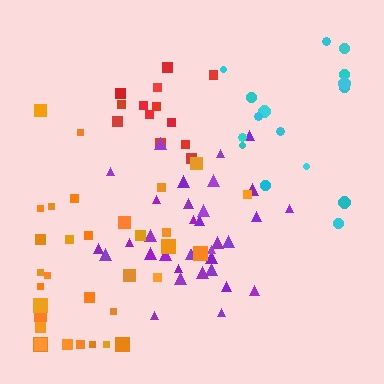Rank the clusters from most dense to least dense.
purple, red, orange, cyan.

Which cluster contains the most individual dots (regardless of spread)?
Purple (34).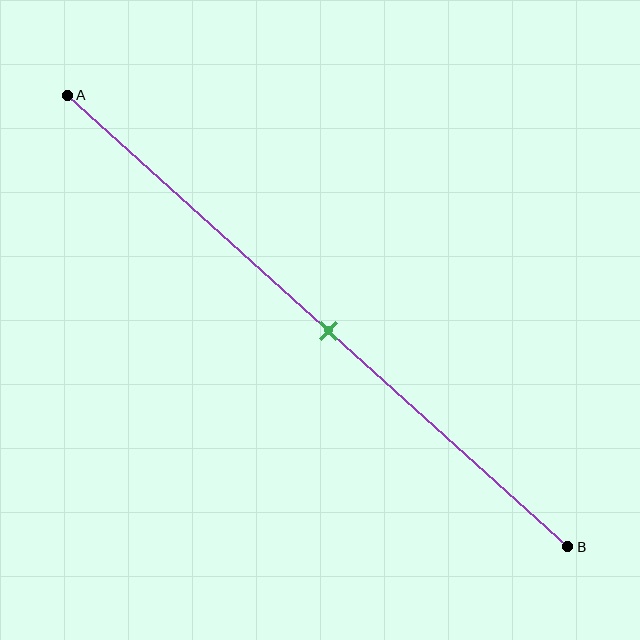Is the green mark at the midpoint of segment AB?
Yes, the mark is approximately at the midpoint.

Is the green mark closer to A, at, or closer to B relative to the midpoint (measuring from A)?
The green mark is approximately at the midpoint of segment AB.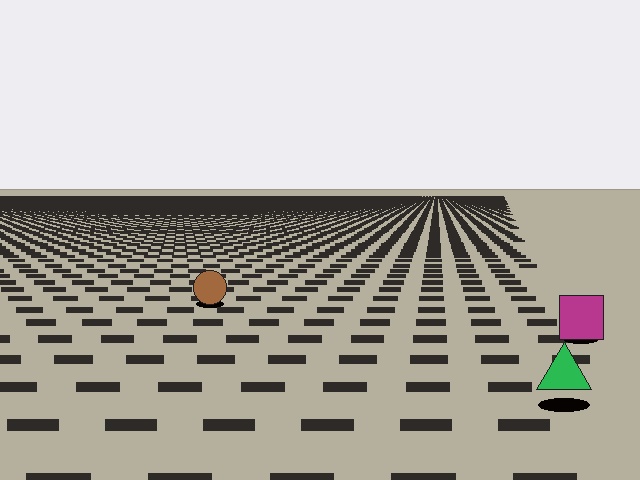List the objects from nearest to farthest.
From nearest to farthest: the green triangle, the magenta square, the brown circle.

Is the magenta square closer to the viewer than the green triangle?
No. The green triangle is closer — you can tell from the texture gradient: the ground texture is coarser near it.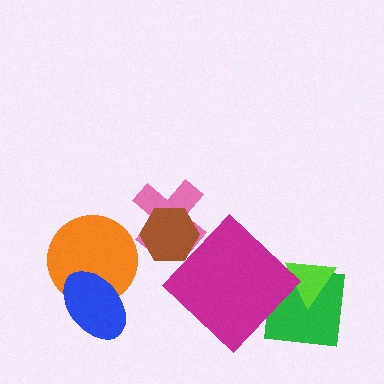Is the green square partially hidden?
Yes, it is partially covered by another shape.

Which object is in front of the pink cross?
The brown hexagon is in front of the pink cross.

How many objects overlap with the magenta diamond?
1 object overlaps with the magenta diamond.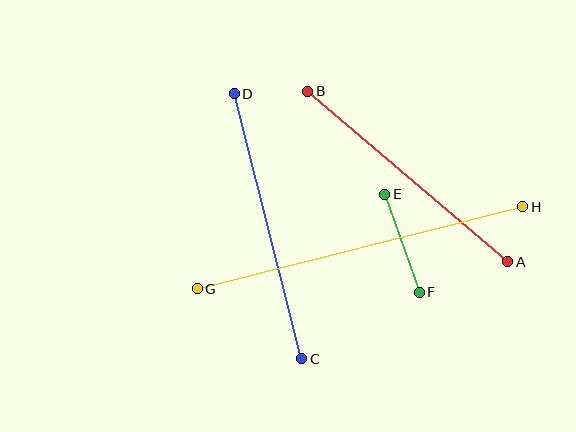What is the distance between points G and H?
The distance is approximately 336 pixels.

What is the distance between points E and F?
The distance is approximately 104 pixels.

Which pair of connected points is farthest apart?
Points G and H are farthest apart.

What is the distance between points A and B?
The distance is approximately 263 pixels.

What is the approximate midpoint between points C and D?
The midpoint is at approximately (268, 226) pixels.